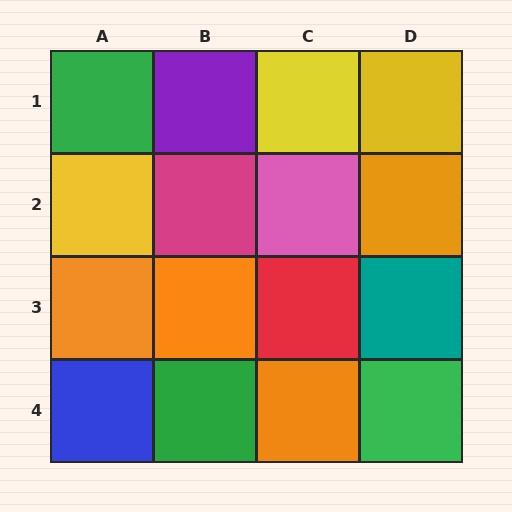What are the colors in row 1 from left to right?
Green, purple, yellow, yellow.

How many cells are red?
1 cell is red.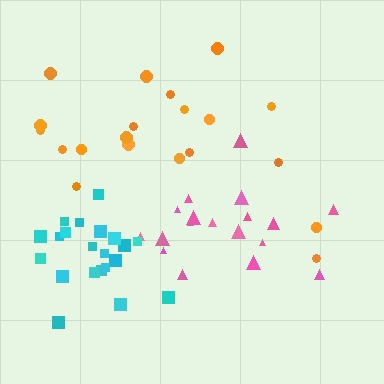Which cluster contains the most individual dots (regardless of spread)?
Cyan (21).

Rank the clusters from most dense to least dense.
cyan, pink, orange.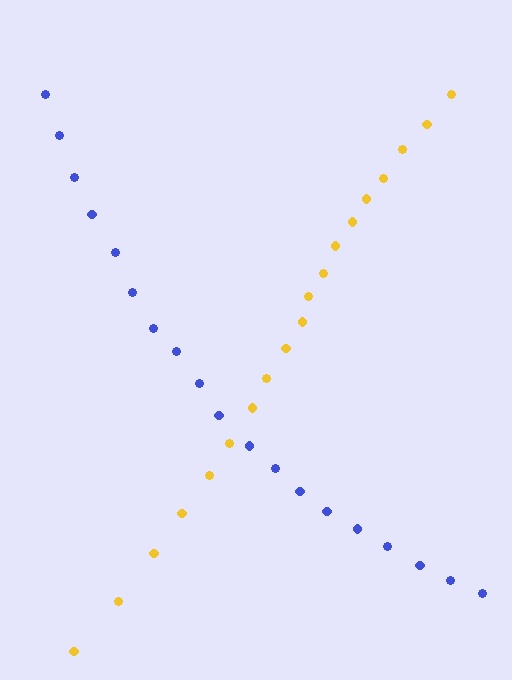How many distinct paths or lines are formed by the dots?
There are 2 distinct paths.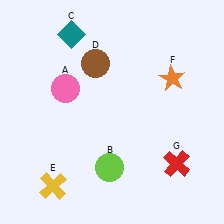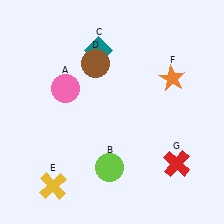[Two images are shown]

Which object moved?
The teal diamond (C) moved right.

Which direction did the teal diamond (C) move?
The teal diamond (C) moved right.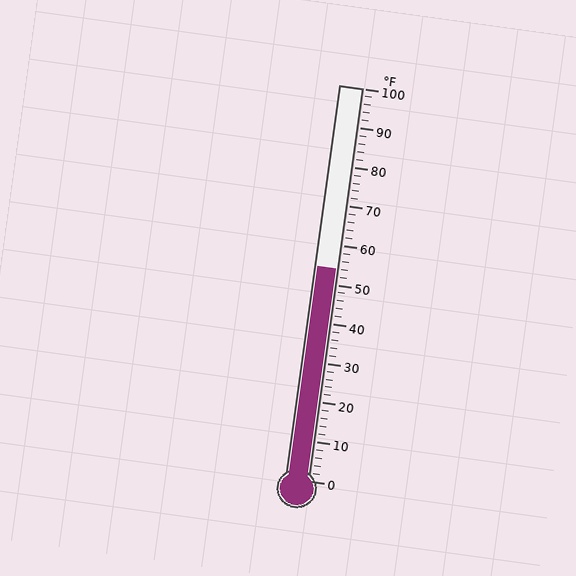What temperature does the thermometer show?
The thermometer shows approximately 54°F.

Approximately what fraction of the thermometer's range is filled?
The thermometer is filled to approximately 55% of its range.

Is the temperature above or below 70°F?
The temperature is below 70°F.